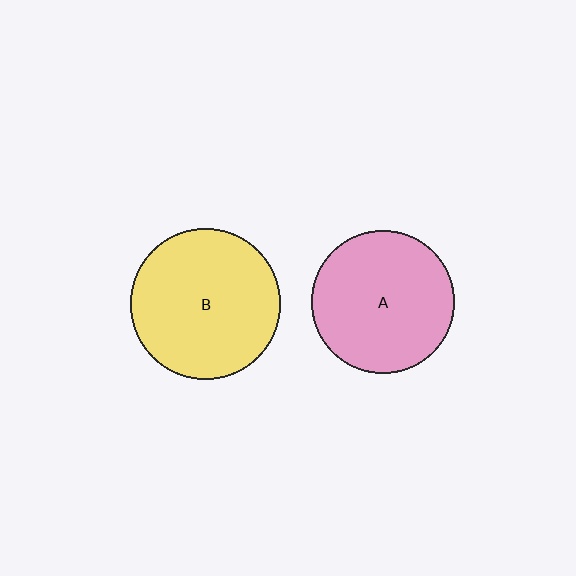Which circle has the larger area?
Circle B (yellow).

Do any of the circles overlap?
No, none of the circles overlap.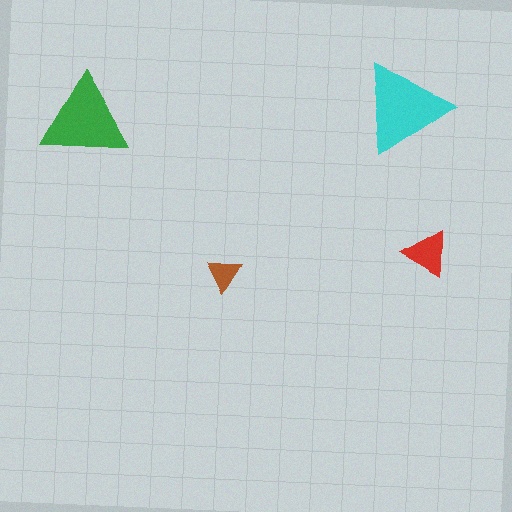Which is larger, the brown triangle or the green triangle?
The green one.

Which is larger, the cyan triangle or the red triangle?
The cyan one.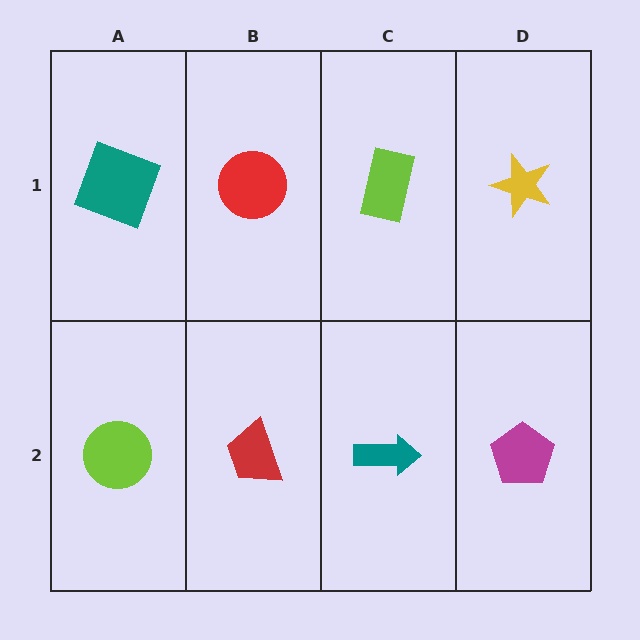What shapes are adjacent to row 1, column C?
A teal arrow (row 2, column C), a red circle (row 1, column B), a yellow star (row 1, column D).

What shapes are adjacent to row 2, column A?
A teal square (row 1, column A), a red trapezoid (row 2, column B).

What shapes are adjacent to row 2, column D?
A yellow star (row 1, column D), a teal arrow (row 2, column C).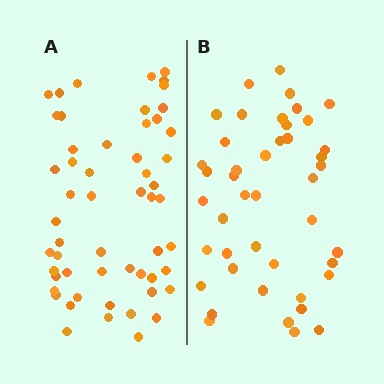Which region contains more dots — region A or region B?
Region A (the left region) has more dots.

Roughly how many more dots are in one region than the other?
Region A has roughly 12 or so more dots than region B.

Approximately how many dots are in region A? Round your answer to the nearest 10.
About 60 dots. (The exact count is 55, which rounds to 60.)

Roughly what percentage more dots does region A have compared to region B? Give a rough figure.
About 25% more.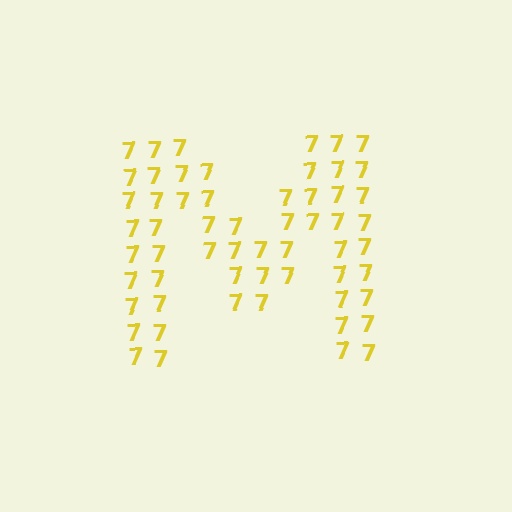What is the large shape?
The large shape is the letter M.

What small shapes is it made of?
It is made of small digit 7's.